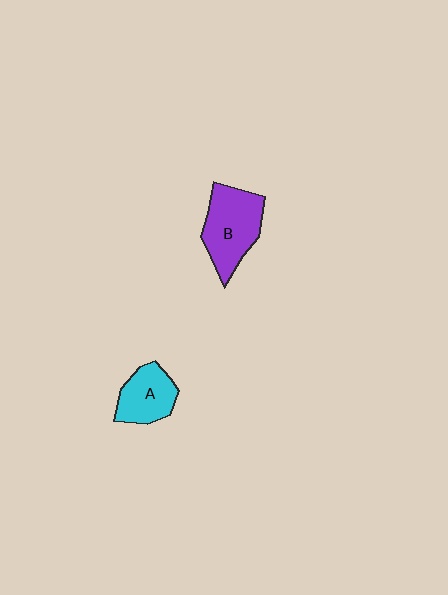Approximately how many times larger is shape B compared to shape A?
Approximately 1.4 times.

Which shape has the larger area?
Shape B (purple).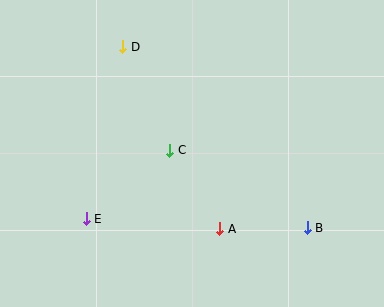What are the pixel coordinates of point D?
Point D is at (123, 47).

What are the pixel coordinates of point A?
Point A is at (220, 229).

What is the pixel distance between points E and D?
The distance between E and D is 175 pixels.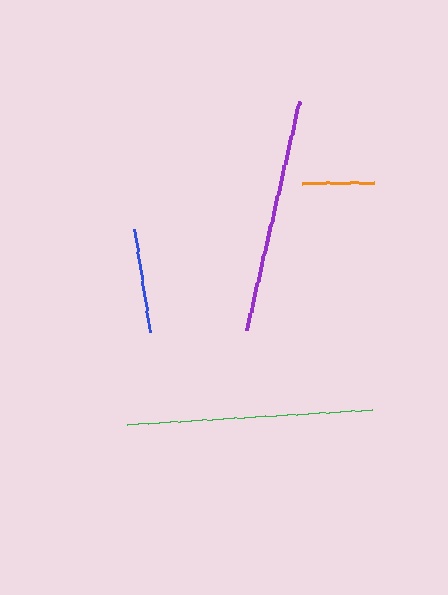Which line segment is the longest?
The green line is the longest at approximately 246 pixels.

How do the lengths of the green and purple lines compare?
The green and purple lines are approximately the same length.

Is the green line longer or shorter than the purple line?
The green line is longer than the purple line.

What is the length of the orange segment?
The orange segment is approximately 72 pixels long.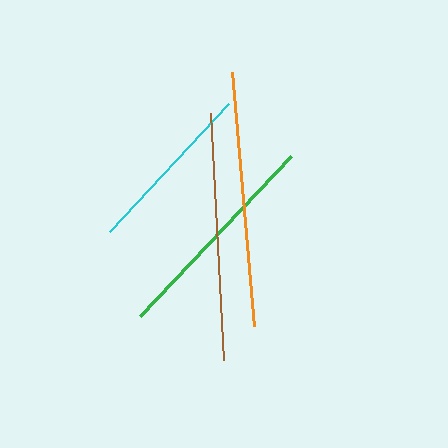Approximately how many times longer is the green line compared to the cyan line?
The green line is approximately 1.3 times the length of the cyan line.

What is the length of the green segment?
The green segment is approximately 221 pixels long.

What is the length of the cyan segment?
The cyan segment is approximately 174 pixels long.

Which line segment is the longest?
The orange line is the longest at approximately 255 pixels.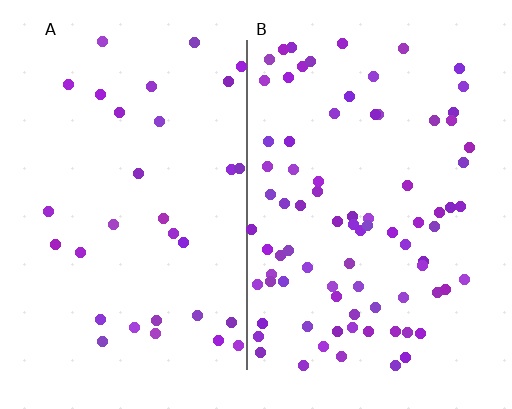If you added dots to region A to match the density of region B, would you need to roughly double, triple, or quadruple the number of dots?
Approximately triple.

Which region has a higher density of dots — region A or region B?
B (the right).